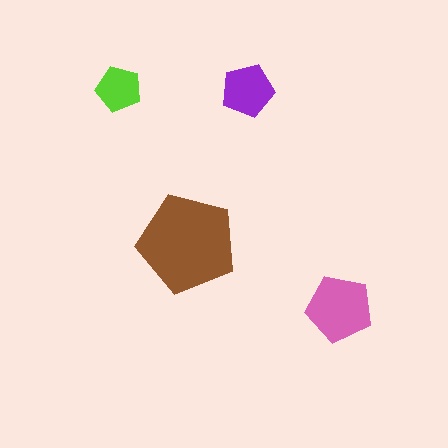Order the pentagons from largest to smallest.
the brown one, the pink one, the purple one, the lime one.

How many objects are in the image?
There are 4 objects in the image.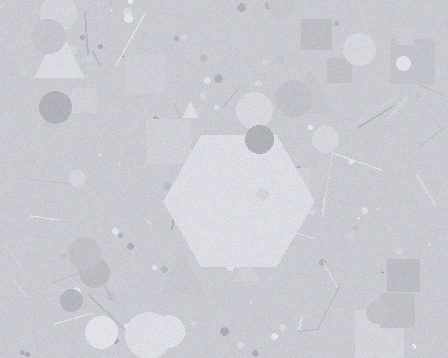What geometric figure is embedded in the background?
A hexagon is embedded in the background.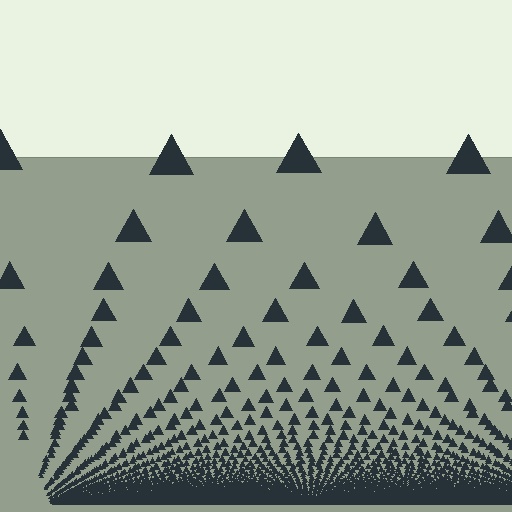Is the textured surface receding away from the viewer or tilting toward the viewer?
The surface appears to tilt toward the viewer. Texture elements get larger and sparser toward the top.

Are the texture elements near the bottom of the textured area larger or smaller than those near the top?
Smaller. The gradient is inverted — elements near the bottom are smaller and denser.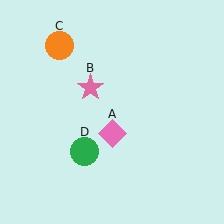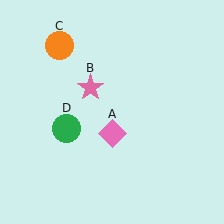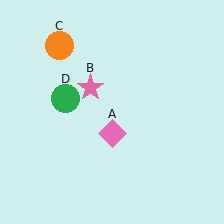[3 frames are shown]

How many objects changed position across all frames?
1 object changed position: green circle (object D).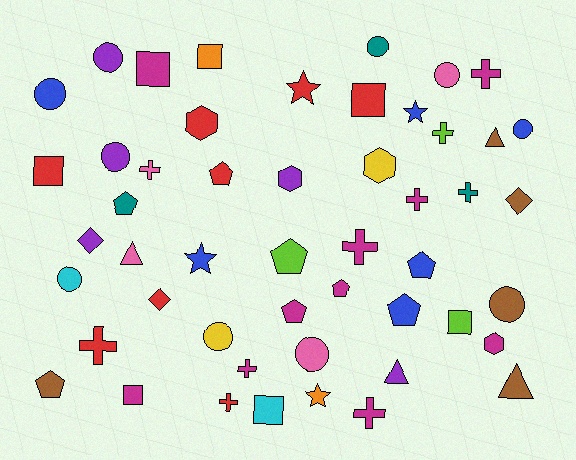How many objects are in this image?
There are 50 objects.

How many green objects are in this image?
There are no green objects.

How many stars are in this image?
There are 4 stars.